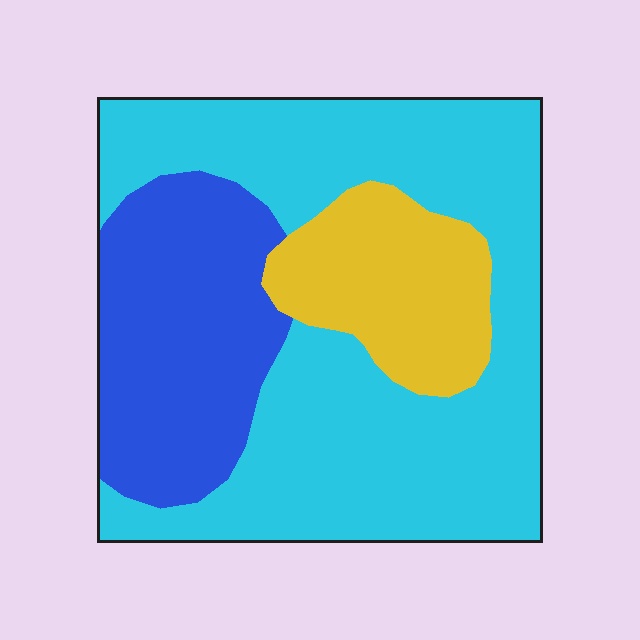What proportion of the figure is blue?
Blue covers about 25% of the figure.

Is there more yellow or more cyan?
Cyan.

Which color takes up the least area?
Yellow, at roughly 15%.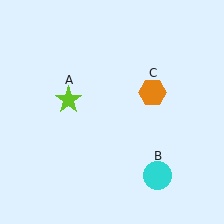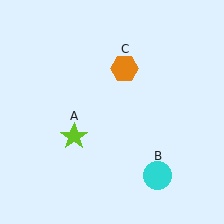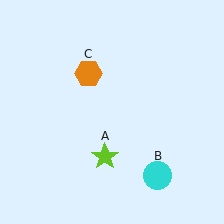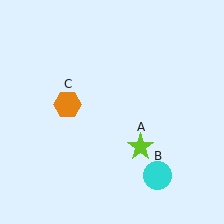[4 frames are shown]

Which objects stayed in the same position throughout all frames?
Cyan circle (object B) remained stationary.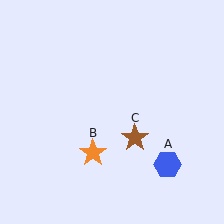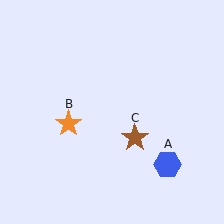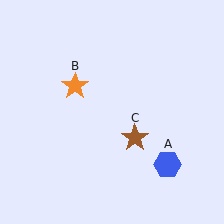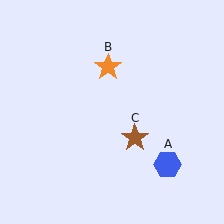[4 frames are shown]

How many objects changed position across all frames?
1 object changed position: orange star (object B).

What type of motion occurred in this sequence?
The orange star (object B) rotated clockwise around the center of the scene.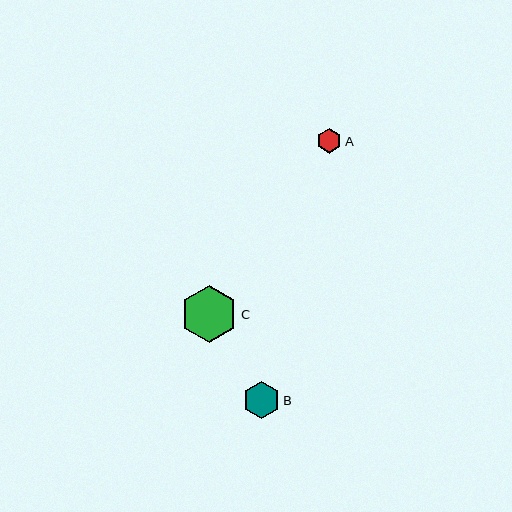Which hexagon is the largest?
Hexagon C is the largest with a size of approximately 57 pixels.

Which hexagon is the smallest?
Hexagon A is the smallest with a size of approximately 25 pixels.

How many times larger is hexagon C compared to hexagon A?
Hexagon C is approximately 2.3 times the size of hexagon A.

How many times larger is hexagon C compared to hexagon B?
Hexagon C is approximately 1.5 times the size of hexagon B.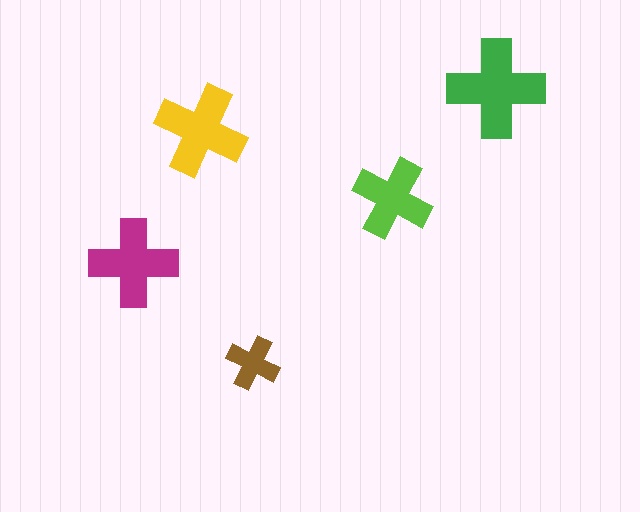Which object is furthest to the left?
The magenta cross is leftmost.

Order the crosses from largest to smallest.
the green one, the yellow one, the magenta one, the lime one, the brown one.